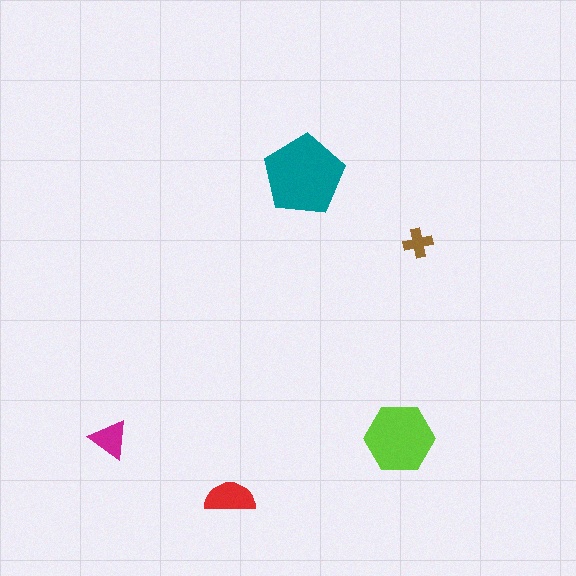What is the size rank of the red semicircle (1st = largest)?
3rd.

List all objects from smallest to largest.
The brown cross, the magenta triangle, the red semicircle, the lime hexagon, the teal pentagon.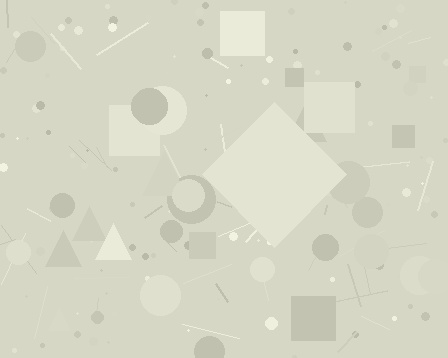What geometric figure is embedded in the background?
A diamond is embedded in the background.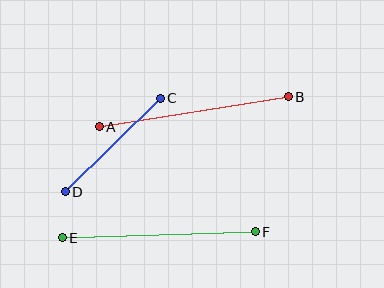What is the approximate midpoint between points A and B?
The midpoint is at approximately (194, 112) pixels.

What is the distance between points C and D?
The distance is approximately 133 pixels.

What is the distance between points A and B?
The distance is approximately 191 pixels.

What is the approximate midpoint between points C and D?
The midpoint is at approximately (113, 145) pixels.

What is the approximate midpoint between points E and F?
The midpoint is at approximately (159, 235) pixels.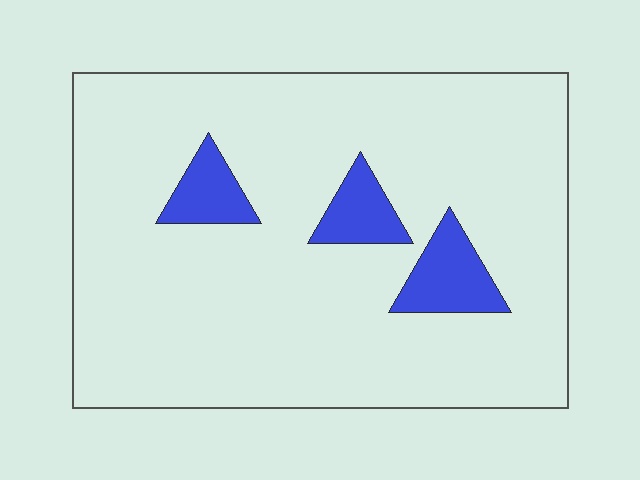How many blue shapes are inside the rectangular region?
3.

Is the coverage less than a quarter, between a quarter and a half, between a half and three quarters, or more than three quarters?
Less than a quarter.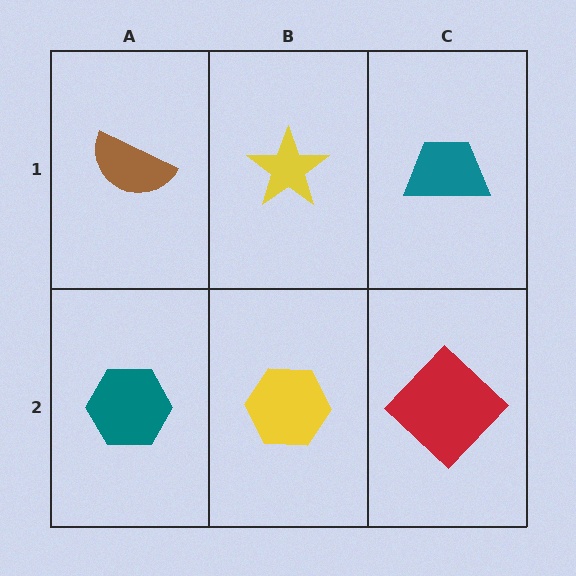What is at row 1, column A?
A brown semicircle.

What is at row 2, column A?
A teal hexagon.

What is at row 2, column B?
A yellow hexagon.